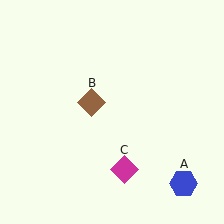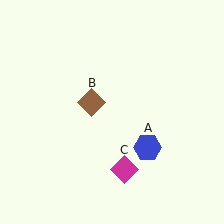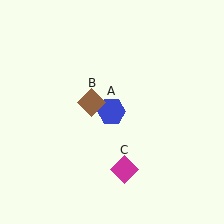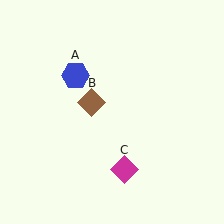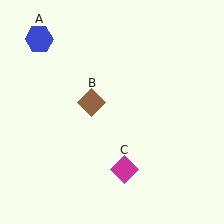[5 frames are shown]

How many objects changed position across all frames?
1 object changed position: blue hexagon (object A).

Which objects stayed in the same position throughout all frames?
Brown diamond (object B) and magenta diamond (object C) remained stationary.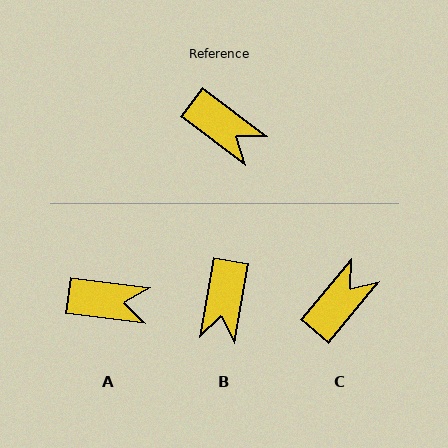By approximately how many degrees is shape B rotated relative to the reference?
Approximately 63 degrees clockwise.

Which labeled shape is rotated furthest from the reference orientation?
C, about 87 degrees away.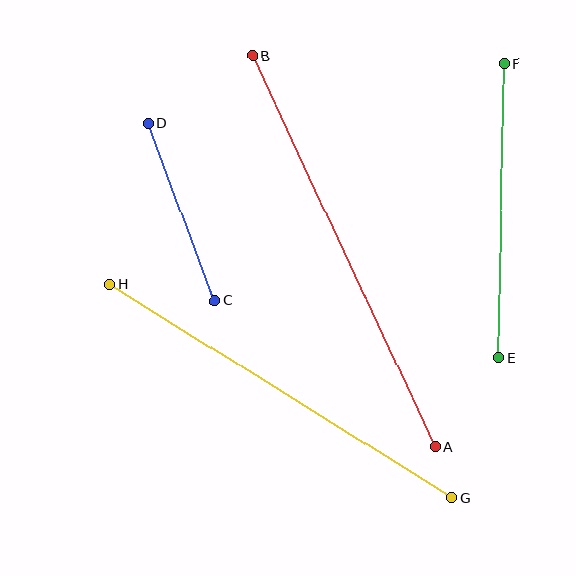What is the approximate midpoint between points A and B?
The midpoint is at approximately (344, 251) pixels.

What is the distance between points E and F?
The distance is approximately 294 pixels.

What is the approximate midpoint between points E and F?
The midpoint is at approximately (502, 210) pixels.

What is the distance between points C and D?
The distance is approximately 189 pixels.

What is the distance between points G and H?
The distance is approximately 404 pixels.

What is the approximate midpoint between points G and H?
The midpoint is at approximately (281, 391) pixels.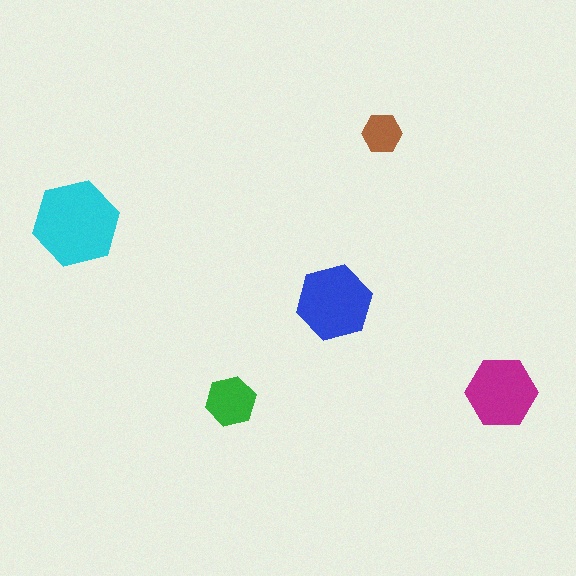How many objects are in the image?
There are 5 objects in the image.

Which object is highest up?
The brown hexagon is topmost.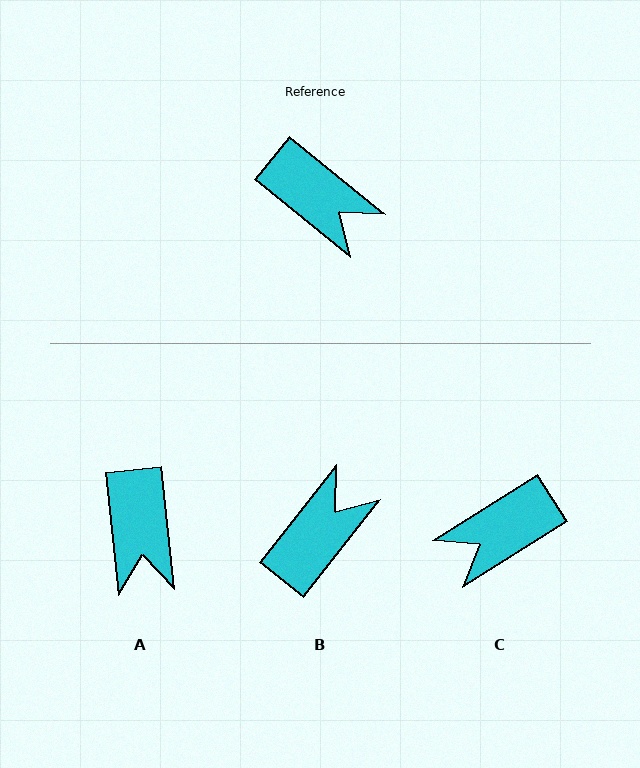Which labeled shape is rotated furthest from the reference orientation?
C, about 108 degrees away.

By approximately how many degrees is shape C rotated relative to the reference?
Approximately 108 degrees clockwise.